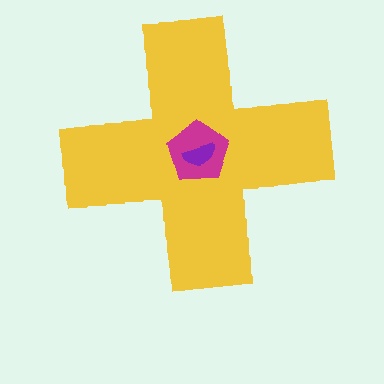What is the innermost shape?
The purple semicircle.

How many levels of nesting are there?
3.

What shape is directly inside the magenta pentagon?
The purple semicircle.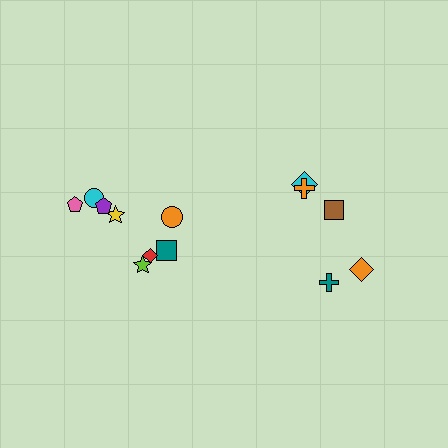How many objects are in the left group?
There are 8 objects.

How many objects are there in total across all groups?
There are 13 objects.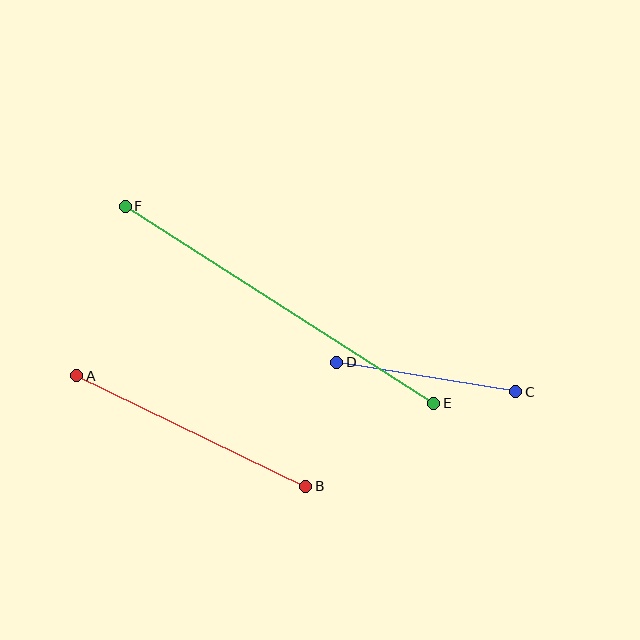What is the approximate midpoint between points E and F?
The midpoint is at approximately (280, 305) pixels.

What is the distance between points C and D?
The distance is approximately 182 pixels.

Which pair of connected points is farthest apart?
Points E and F are farthest apart.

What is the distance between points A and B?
The distance is approximately 254 pixels.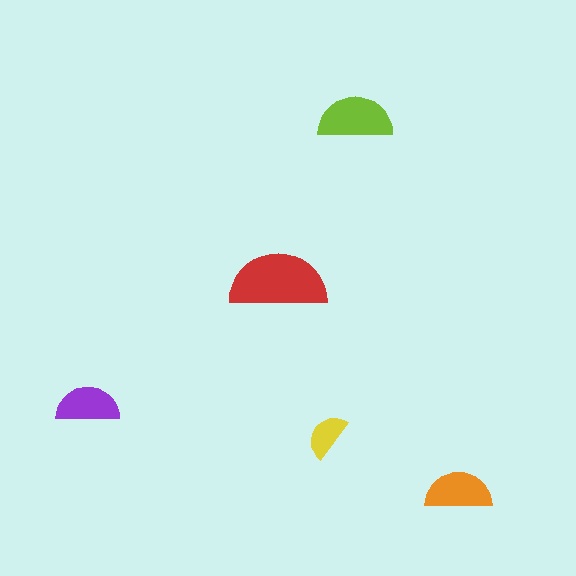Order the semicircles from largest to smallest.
the red one, the lime one, the orange one, the purple one, the yellow one.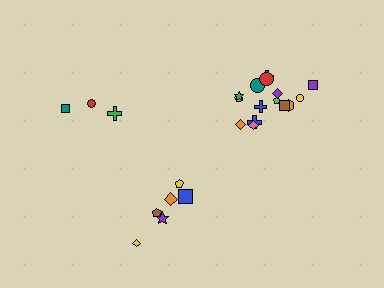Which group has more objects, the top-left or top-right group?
The top-right group.